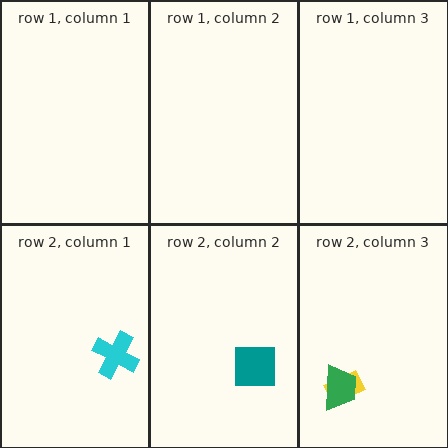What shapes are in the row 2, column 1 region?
The cyan cross.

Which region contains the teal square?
The row 2, column 2 region.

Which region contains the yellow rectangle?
The row 2, column 3 region.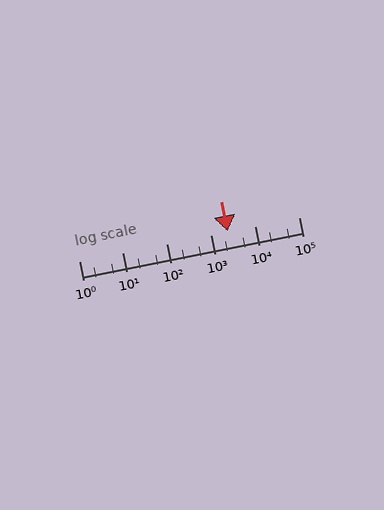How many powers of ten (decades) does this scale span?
The scale spans 5 decades, from 1 to 100000.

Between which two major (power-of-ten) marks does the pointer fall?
The pointer is between 1000 and 10000.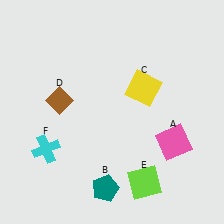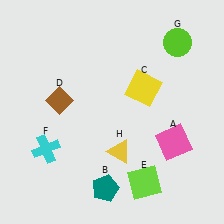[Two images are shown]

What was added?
A lime circle (G), a yellow triangle (H) were added in Image 2.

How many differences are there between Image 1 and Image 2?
There are 2 differences between the two images.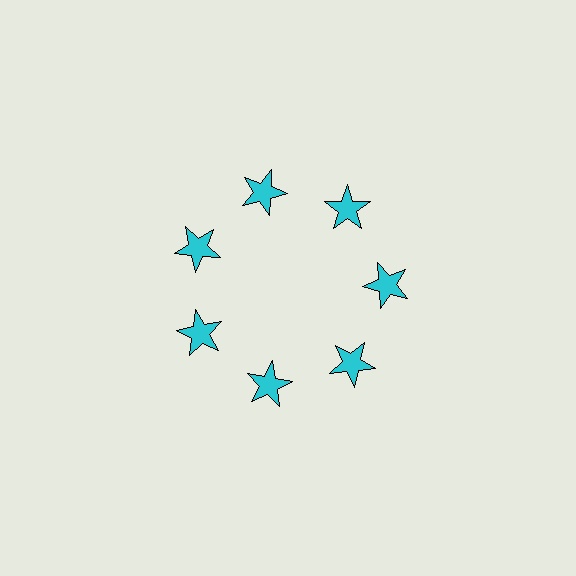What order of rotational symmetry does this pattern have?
This pattern has 7-fold rotational symmetry.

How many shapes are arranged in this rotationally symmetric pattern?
There are 7 shapes, arranged in 7 groups of 1.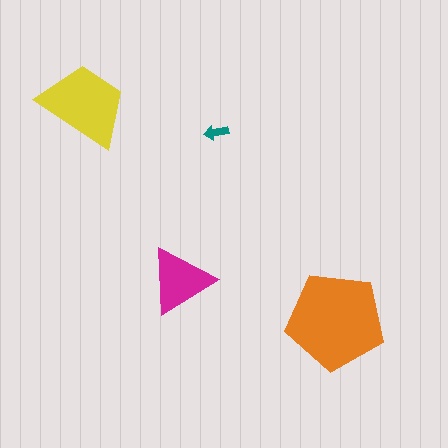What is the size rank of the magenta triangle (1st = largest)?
3rd.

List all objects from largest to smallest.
The orange pentagon, the yellow trapezoid, the magenta triangle, the teal arrow.